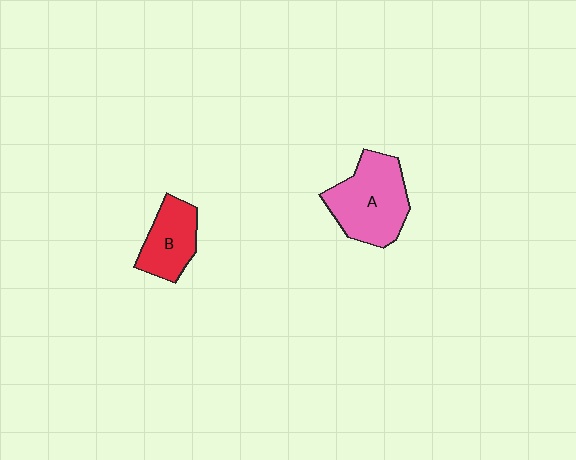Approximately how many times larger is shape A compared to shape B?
Approximately 1.6 times.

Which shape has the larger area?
Shape A (pink).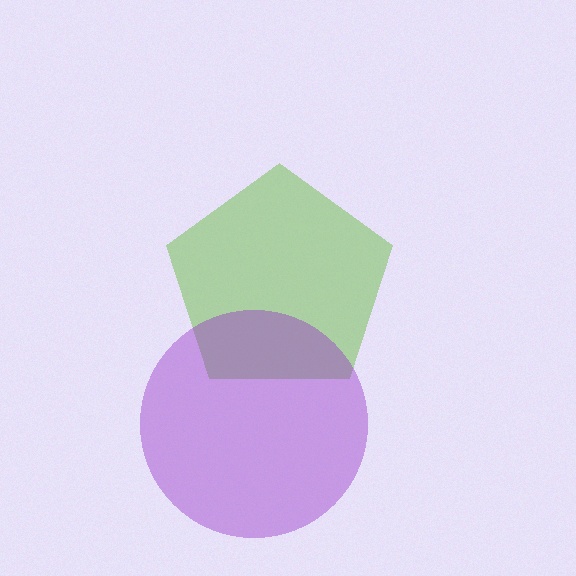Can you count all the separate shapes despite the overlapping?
Yes, there are 2 separate shapes.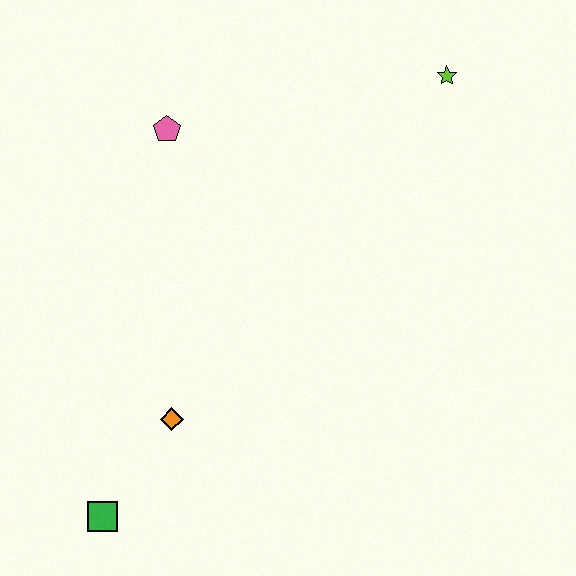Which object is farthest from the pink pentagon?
The green square is farthest from the pink pentagon.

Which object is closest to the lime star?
The pink pentagon is closest to the lime star.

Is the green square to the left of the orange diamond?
Yes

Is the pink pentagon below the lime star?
Yes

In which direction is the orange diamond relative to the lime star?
The orange diamond is below the lime star.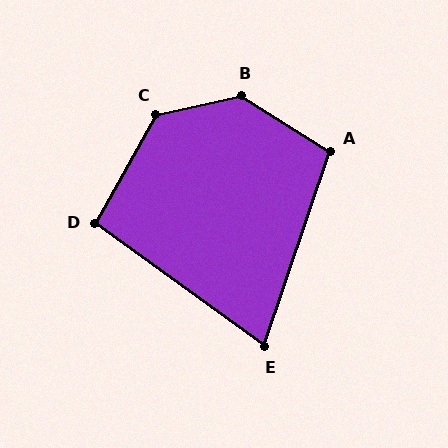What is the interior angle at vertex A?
Approximately 103 degrees (obtuse).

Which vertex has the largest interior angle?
B, at approximately 136 degrees.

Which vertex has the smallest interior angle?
E, at approximately 73 degrees.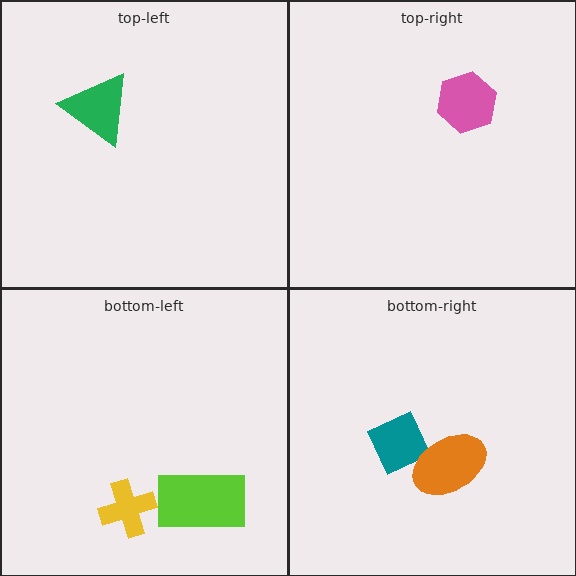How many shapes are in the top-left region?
1.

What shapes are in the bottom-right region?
The teal diamond, the orange ellipse.